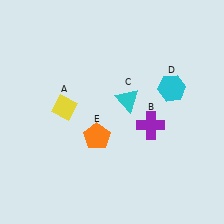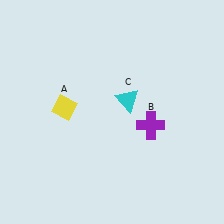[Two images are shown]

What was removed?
The cyan hexagon (D), the orange pentagon (E) were removed in Image 2.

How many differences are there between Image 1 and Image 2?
There are 2 differences between the two images.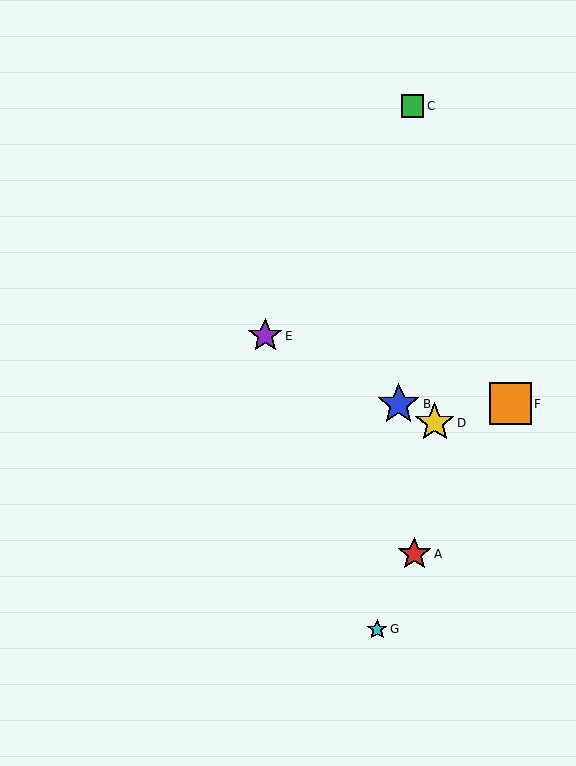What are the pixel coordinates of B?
Object B is at (399, 404).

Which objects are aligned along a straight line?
Objects B, D, E are aligned along a straight line.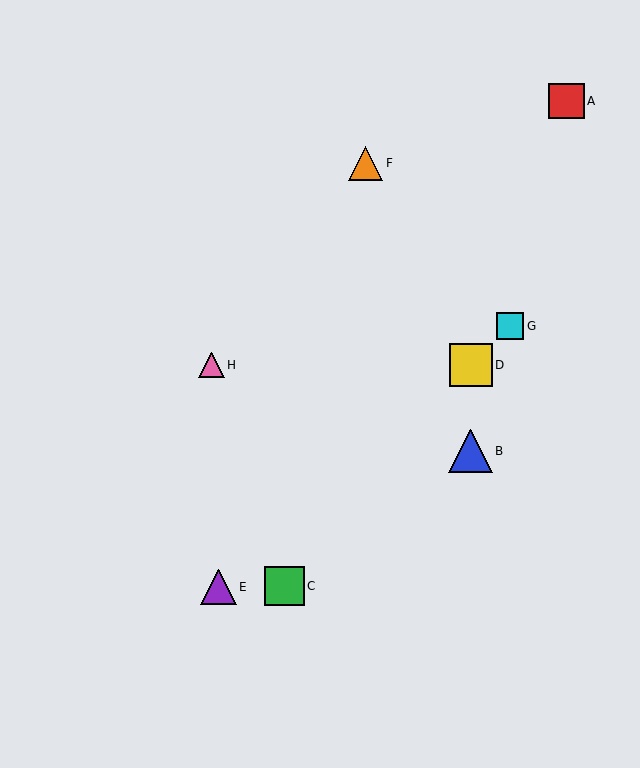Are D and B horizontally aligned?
No, D is at y≈365 and B is at y≈451.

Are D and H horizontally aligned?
Yes, both are at y≈365.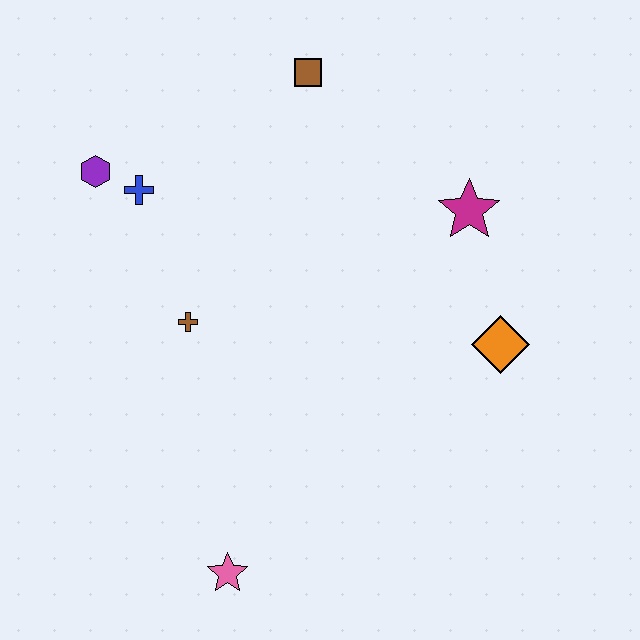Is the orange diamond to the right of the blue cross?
Yes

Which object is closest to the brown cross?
The blue cross is closest to the brown cross.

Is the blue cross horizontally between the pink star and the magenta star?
No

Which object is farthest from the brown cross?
The orange diamond is farthest from the brown cross.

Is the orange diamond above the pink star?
Yes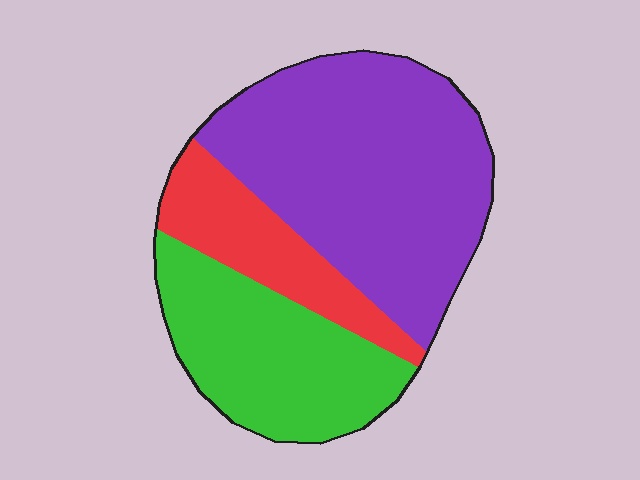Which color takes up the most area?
Purple, at roughly 50%.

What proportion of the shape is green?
Green takes up about one third (1/3) of the shape.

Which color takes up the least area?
Red, at roughly 20%.